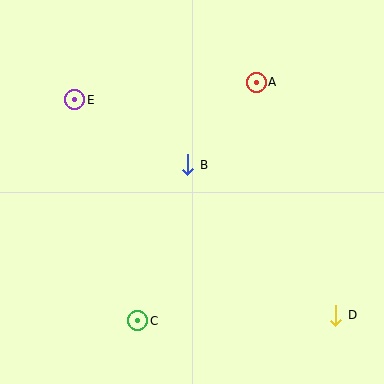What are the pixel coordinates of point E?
Point E is at (75, 100).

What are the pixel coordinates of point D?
Point D is at (336, 315).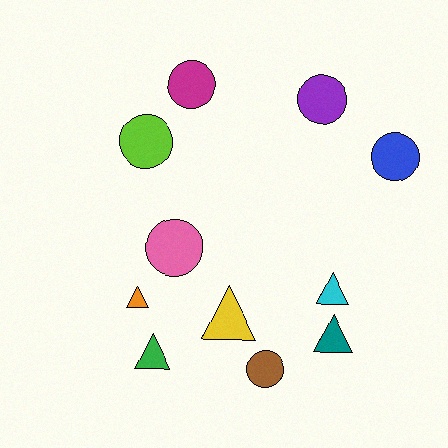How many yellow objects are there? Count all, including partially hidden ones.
There is 1 yellow object.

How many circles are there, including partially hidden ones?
There are 6 circles.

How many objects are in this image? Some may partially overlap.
There are 11 objects.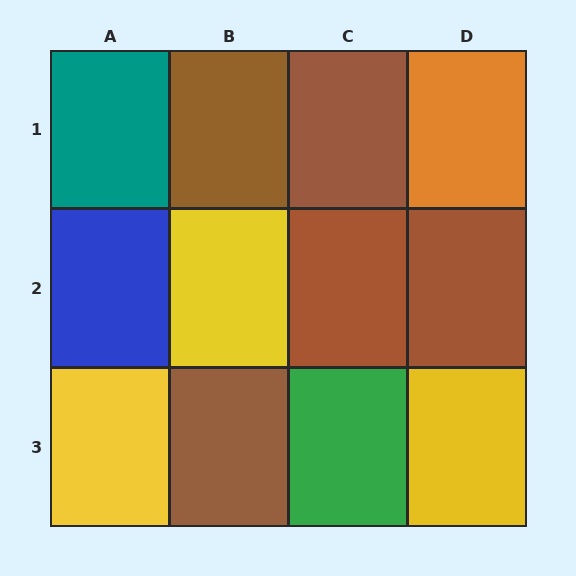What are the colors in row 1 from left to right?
Teal, brown, brown, orange.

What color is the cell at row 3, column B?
Brown.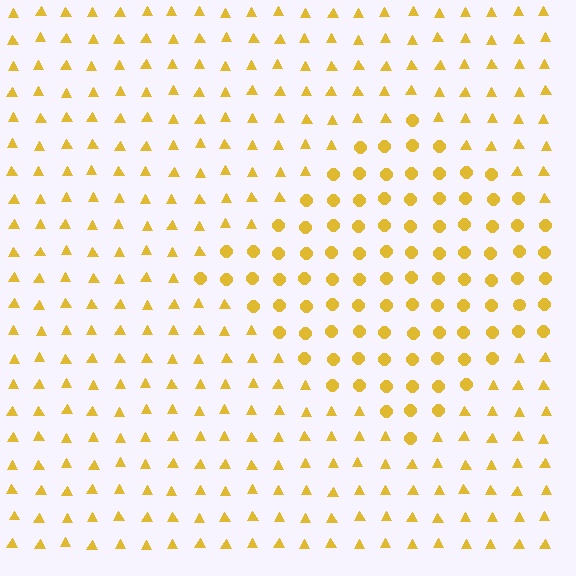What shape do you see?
I see a diamond.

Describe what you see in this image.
The image is filled with small yellow elements arranged in a uniform grid. A diamond-shaped region contains circles, while the surrounding area contains triangles. The boundary is defined purely by the change in element shape.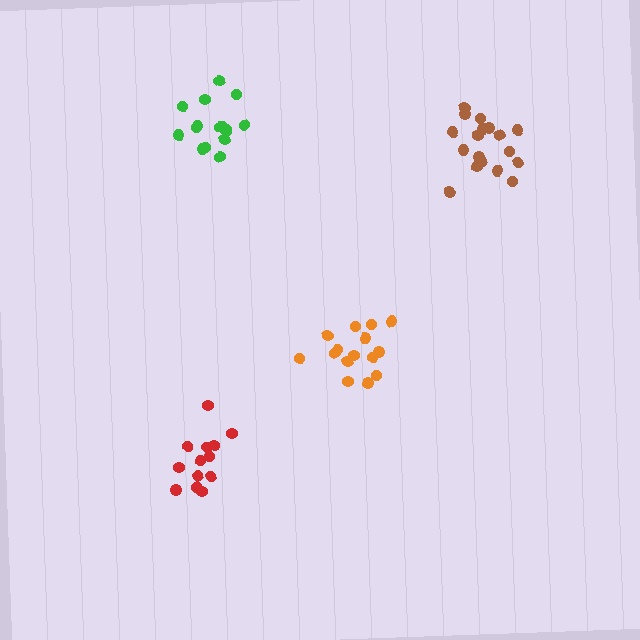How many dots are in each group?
Group 1: 16 dots, Group 2: 15 dots, Group 3: 13 dots, Group 4: 18 dots (62 total).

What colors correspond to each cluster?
The clusters are colored: green, orange, red, brown.